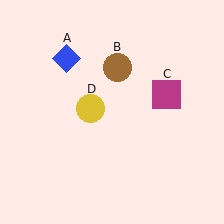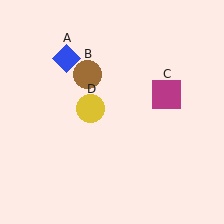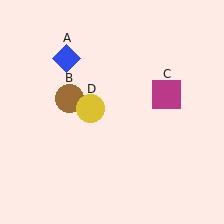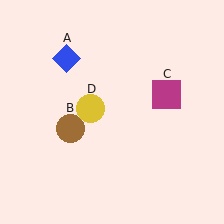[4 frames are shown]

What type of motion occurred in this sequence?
The brown circle (object B) rotated counterclockwise around the center of the scene.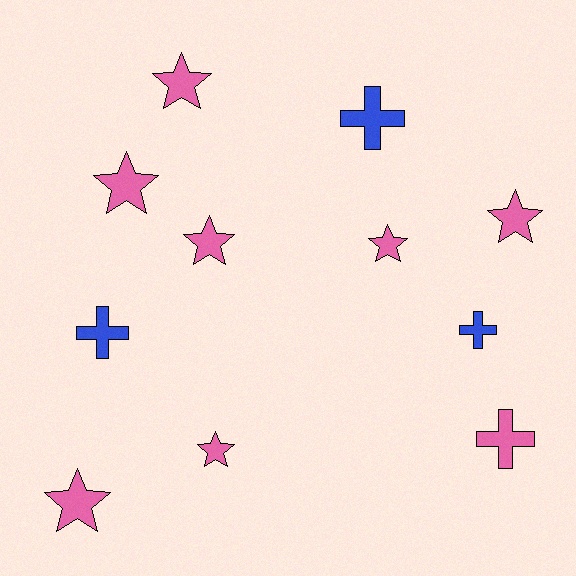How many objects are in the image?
There are 11 objects.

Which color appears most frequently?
Pink, with 8 objects.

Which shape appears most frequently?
Star, with 7 objects.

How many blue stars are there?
There are no blue stars.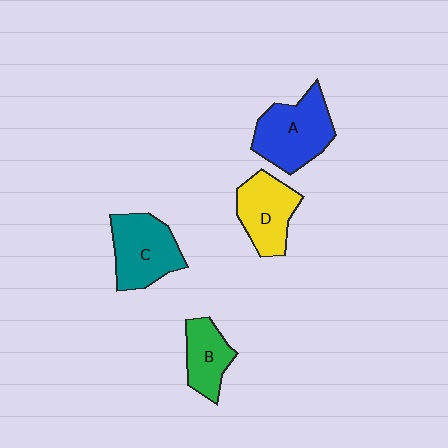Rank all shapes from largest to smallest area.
From largest to smallest: A (blue), C (teal), D (yellow), B (green).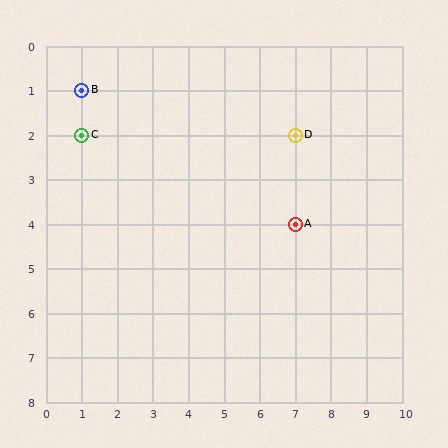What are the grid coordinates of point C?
Point C is at grid coordinates (1, 2).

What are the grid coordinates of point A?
Point A is at grid coordinates (7, 4).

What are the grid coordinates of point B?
Point B is at grid coordinates (1, 1).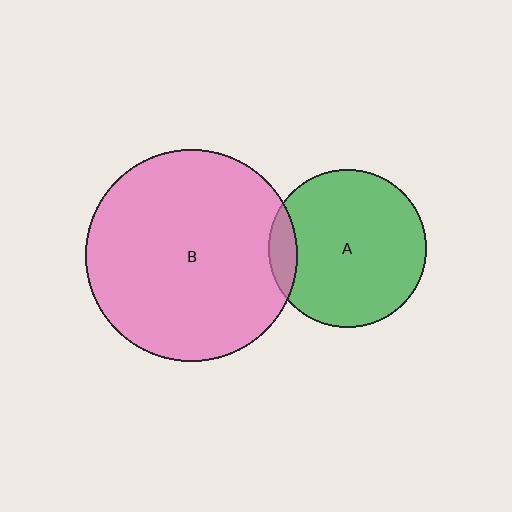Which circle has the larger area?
Circle B (pink).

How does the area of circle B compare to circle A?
Approximately 1.8 times.